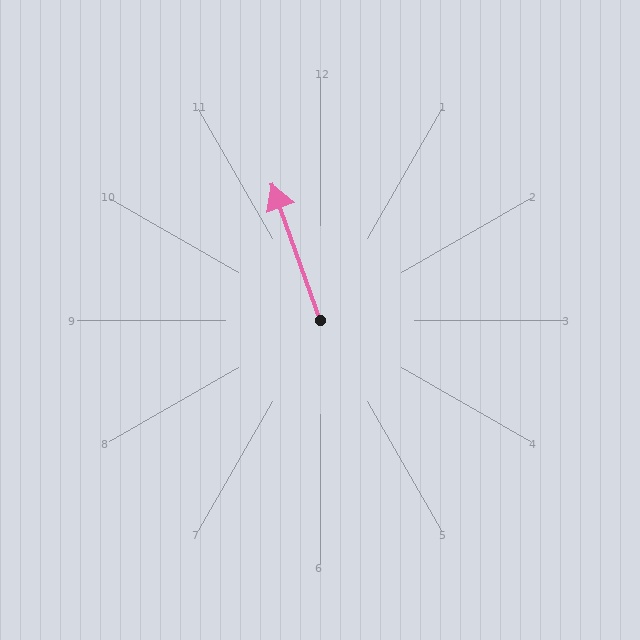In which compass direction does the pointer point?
North.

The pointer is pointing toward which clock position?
Roughly 11 o'clock.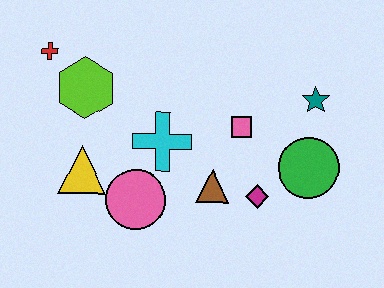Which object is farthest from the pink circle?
The teal star is farthest from the pink circle.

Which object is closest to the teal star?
The green circle is closest to the teal star.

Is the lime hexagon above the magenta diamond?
Yes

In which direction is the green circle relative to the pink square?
The green circle is to the right of the pink square.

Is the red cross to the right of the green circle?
No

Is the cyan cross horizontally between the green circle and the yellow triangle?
Yes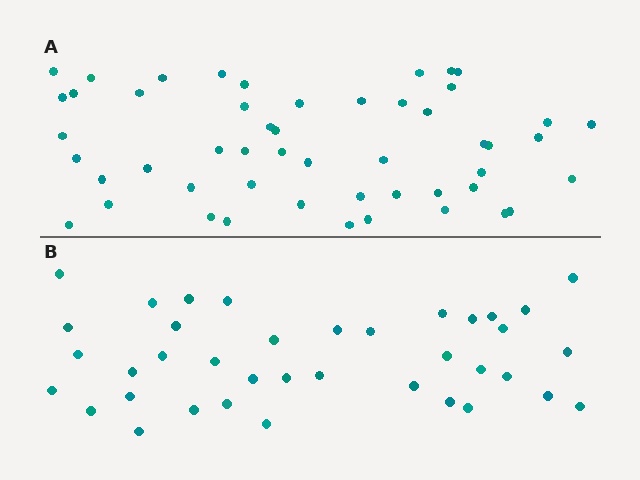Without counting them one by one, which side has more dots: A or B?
Region A (the top region) has more dots.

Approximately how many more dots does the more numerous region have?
Region A has approximately 15 more dots than region B.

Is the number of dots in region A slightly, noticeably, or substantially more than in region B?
Region A has noticeably more, but not dramatically so. The ratio is roughly 1.3 to 1.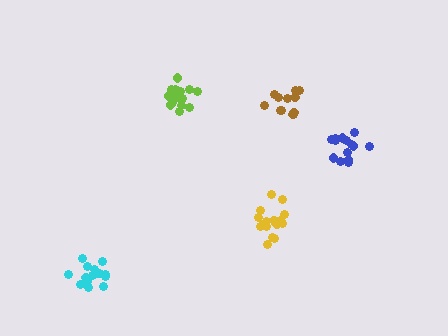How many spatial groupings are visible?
There are 5 spatial groupings.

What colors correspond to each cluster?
The clusters are colored: lime, blue, brown, cyan, yellow.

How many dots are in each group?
Group 1: 16 dots, Group 2: 14 dots, Group 3: 13 dots, Group 4: 15 dots, Group 5: 17 dots (75 total).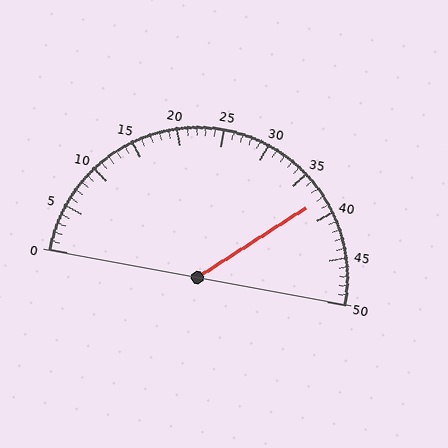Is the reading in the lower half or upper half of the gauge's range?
The reading is in the upper half of the range (0 to 50).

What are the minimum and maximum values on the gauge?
The gauge ranges from 0 to 50.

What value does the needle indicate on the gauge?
The needle indicates approximately 38.